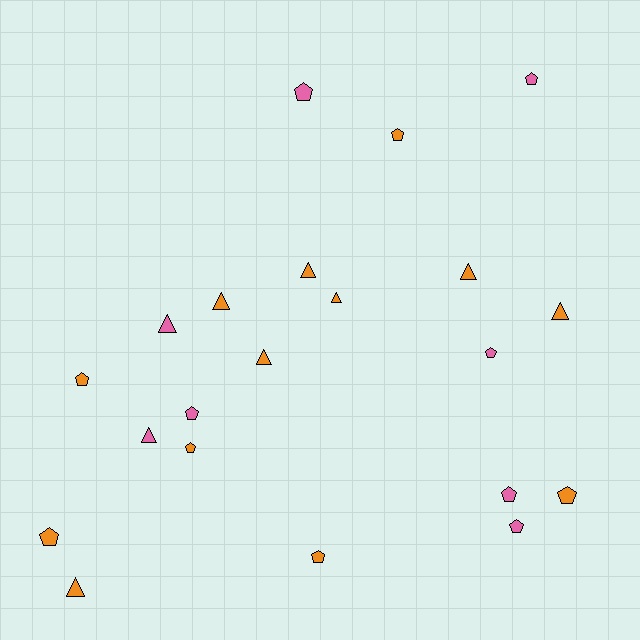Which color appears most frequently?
Orange, with 13 objects.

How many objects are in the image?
There are 21 objects.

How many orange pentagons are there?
There are 6 orange pentagons.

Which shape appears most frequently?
Pentagon, with 12 objects.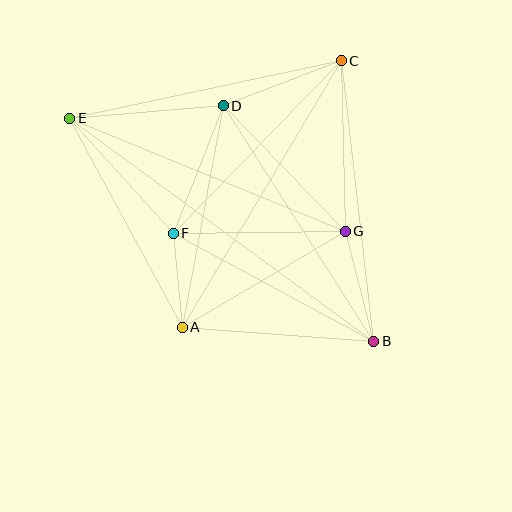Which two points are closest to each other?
Points A and F are closest to each other.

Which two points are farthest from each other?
Points B and E are farthest from each other.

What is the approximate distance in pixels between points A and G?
The distance between A and G is approximately 189 pixels.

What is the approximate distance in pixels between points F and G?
The distance between F and G is approximately 172 pixels.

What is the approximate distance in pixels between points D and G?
The distance between D and G is approximately 175 pixels.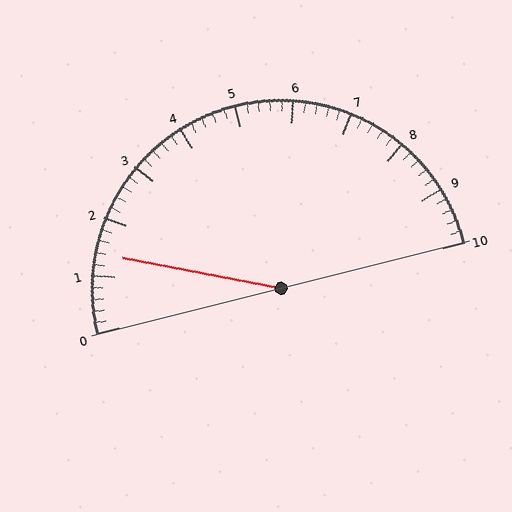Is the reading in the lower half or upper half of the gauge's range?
The reading is in the lower half of the range (0 to 10).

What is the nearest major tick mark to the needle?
The nearest major tick mark is 1.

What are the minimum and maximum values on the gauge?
The gauge ranges from 0 to 10.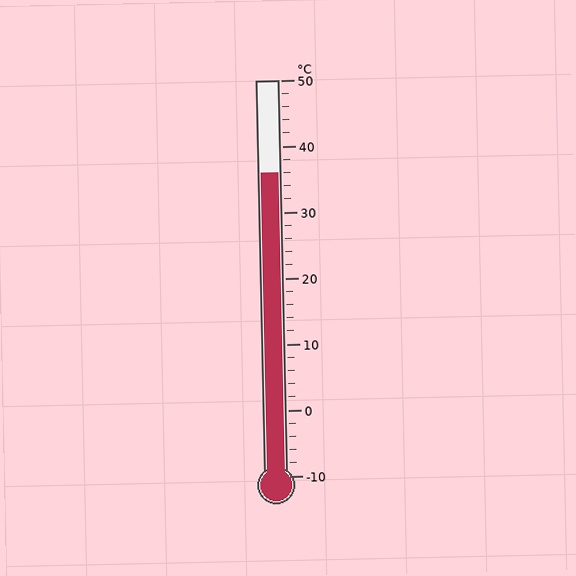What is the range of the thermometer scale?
The thermometer scale ranges from -10°C to 50°C.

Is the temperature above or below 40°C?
The temperature is below 40°C.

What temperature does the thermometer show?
The thermometer shows approximately 36°C.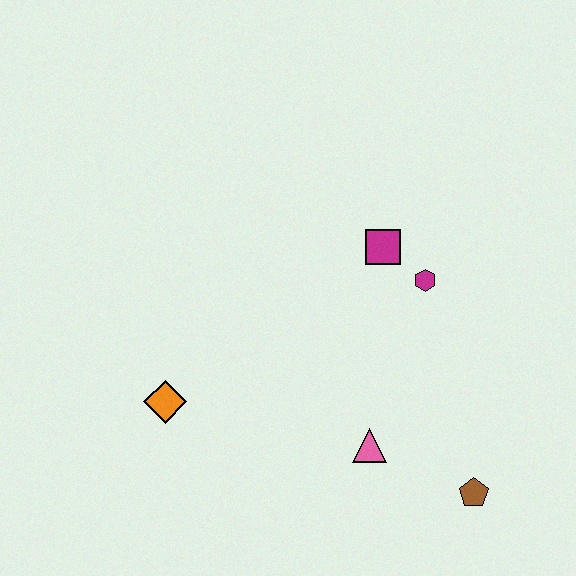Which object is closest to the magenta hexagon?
The magenta square is closest to the magenta hexagon.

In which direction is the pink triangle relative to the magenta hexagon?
The pink triangle is below the magenta hexagon.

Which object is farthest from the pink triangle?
The orange diamond is farthest from the pink triangle.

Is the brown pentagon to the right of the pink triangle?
Yes